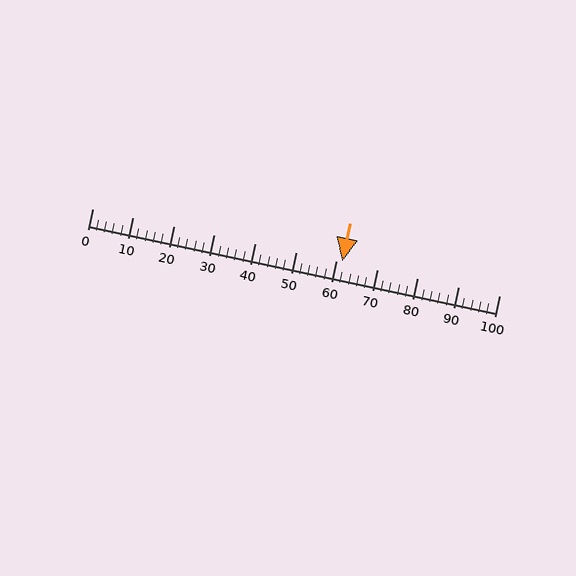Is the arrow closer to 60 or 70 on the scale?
The arrow is closer to 60.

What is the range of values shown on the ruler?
The ruler shows values from 0 to 100.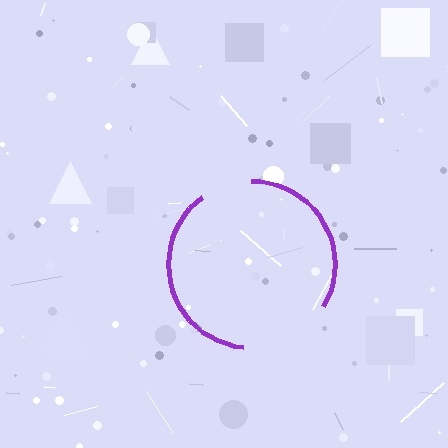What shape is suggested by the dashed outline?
The dashed outline suggests a circle.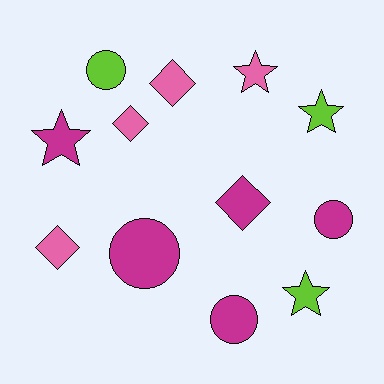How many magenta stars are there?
There is 1 magenta star.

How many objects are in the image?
There are 12 objects.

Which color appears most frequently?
Magenta, with 5 objects.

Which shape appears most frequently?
Circle, with 4 objects.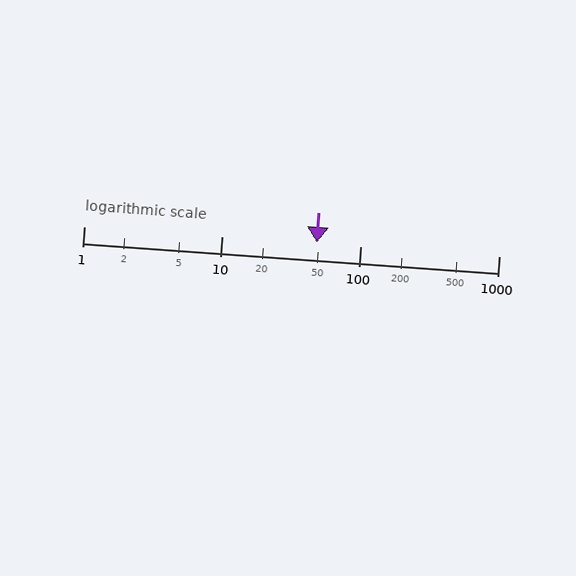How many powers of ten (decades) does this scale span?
The scale spans 3 decades, from 1 to 1000.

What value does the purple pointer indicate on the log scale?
The pointer indicates approximately 48.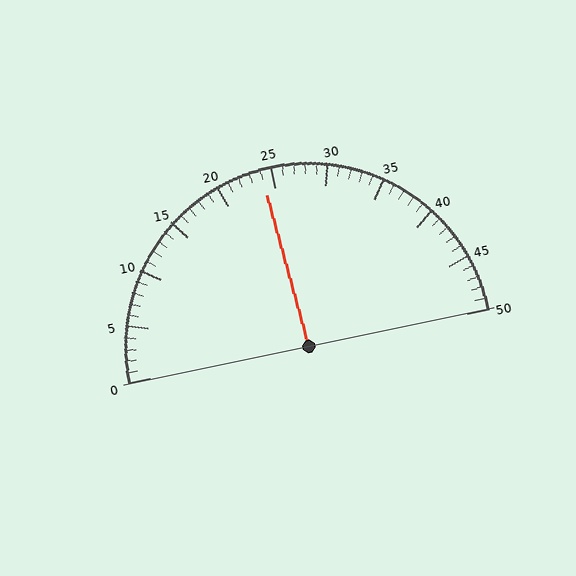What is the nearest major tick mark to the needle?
The nearest major tick mark is 25.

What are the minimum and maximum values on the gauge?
The gauge ranges from 0 to 50.